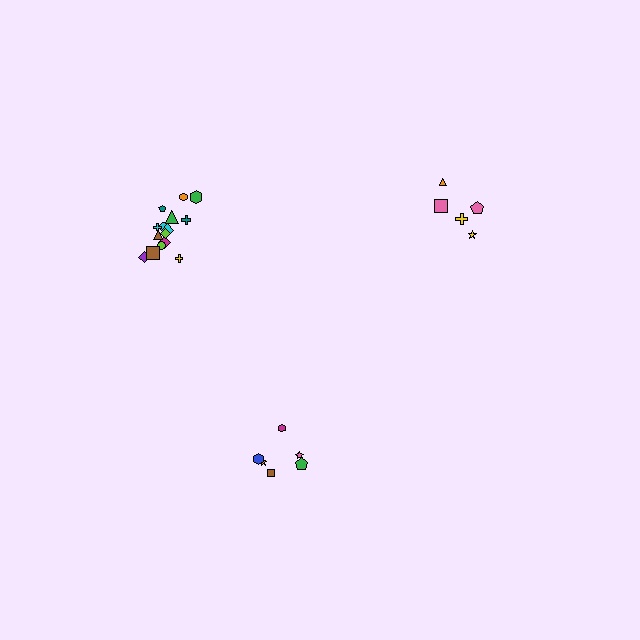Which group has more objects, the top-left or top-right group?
The top-left group.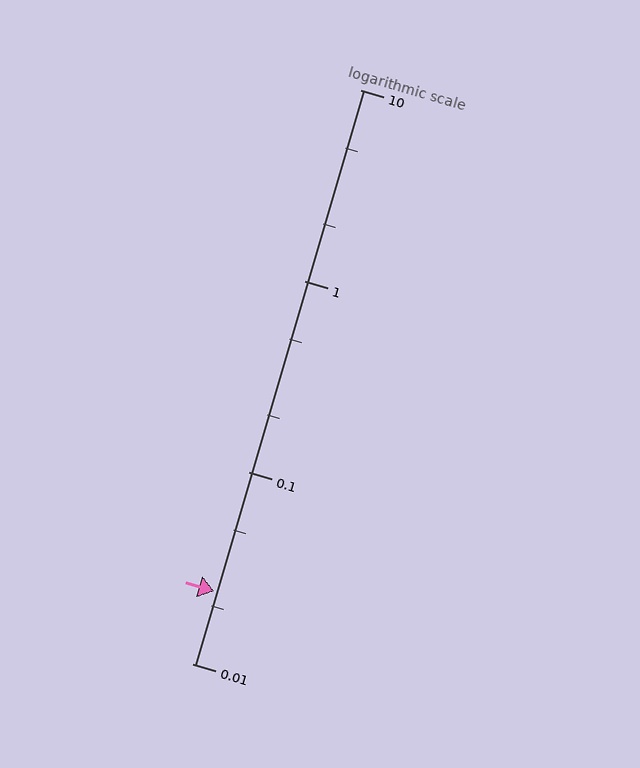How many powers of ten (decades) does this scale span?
The scale spans 3 decades, from 0.01 to 10.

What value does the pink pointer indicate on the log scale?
The pointer indicates approximately 0.024.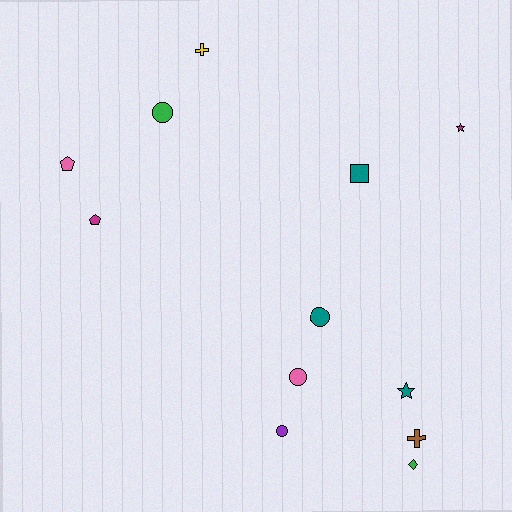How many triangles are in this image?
There are no triangles.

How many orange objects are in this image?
There are no orange objects.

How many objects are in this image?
There are 12 objects.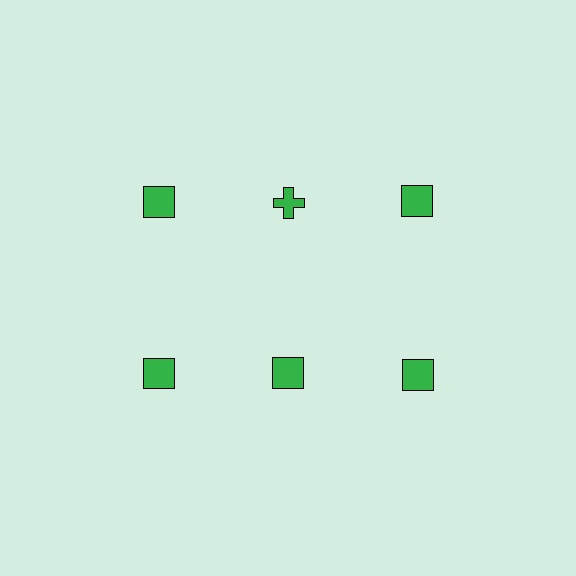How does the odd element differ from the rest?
It has a different shape: cross instead of square.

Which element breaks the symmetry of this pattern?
The green cross in the top row, second from left column breaks the symmetry. All other shapes are green squares.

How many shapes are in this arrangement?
There are 6 shapes arranged in a grid pattern.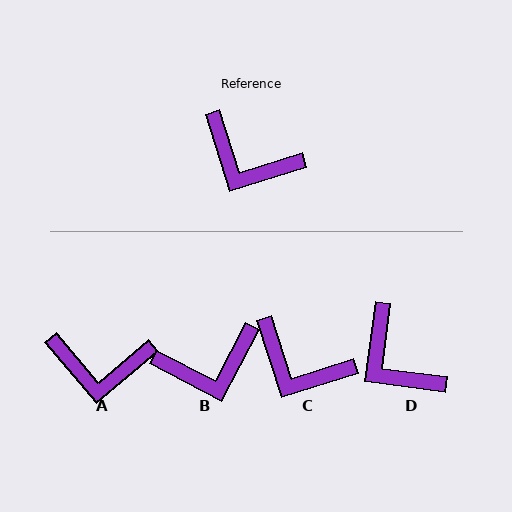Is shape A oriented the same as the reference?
No, it is off by about 23 degrees.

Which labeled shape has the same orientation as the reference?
C.